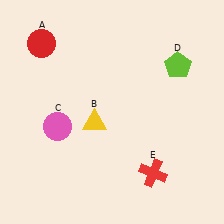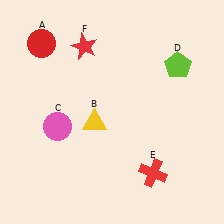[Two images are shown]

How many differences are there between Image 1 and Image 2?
There is 1 difference between the two images.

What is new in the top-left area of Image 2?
A red star (F) was added in the top-left area of Image 2.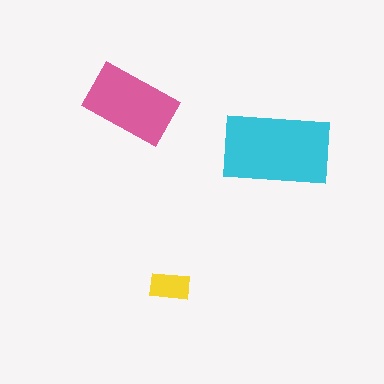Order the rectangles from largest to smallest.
the cyan one, the pink one, the yellow one.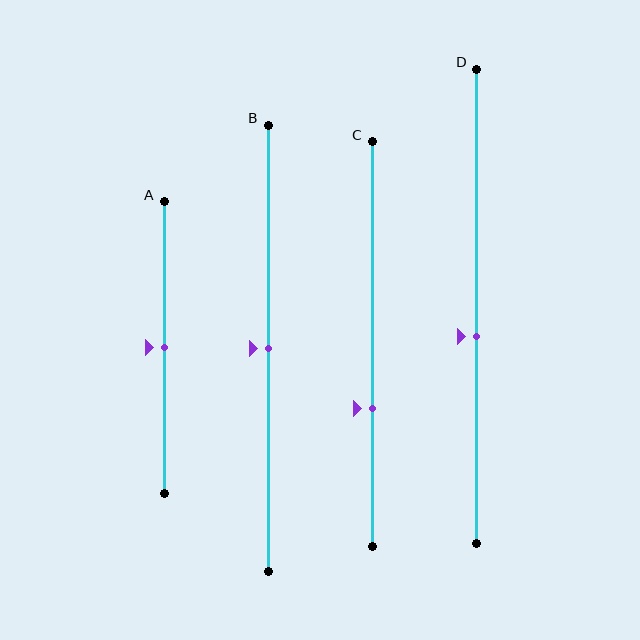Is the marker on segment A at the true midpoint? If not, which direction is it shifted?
Yes, the marker on segment A is at the true midpoint.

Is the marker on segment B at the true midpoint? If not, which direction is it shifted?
Yes, the marker on segment B is at the true midpoint.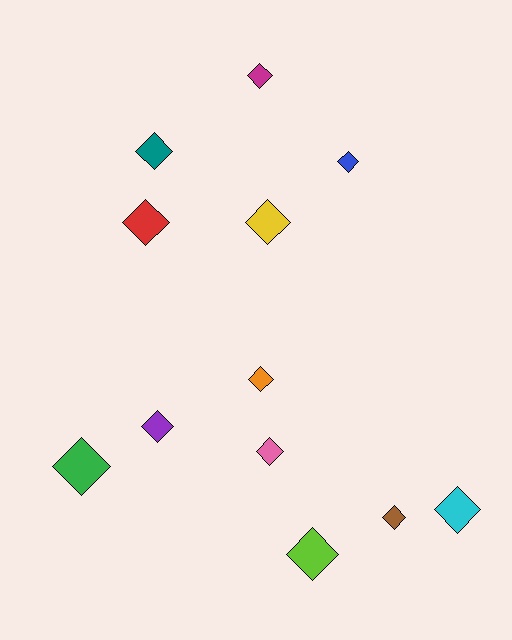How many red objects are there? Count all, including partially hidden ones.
There is 1 red object.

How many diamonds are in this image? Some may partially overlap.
There are 12 diamonds.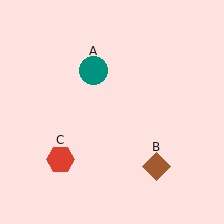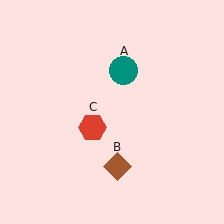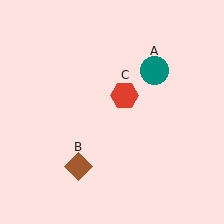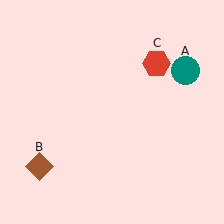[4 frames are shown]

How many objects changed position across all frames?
3 objects changed position: teal circle (object A), brown diamond (object B), red hexagon (object C).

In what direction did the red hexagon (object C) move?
The red hexagon (object C) moved up and to the right.